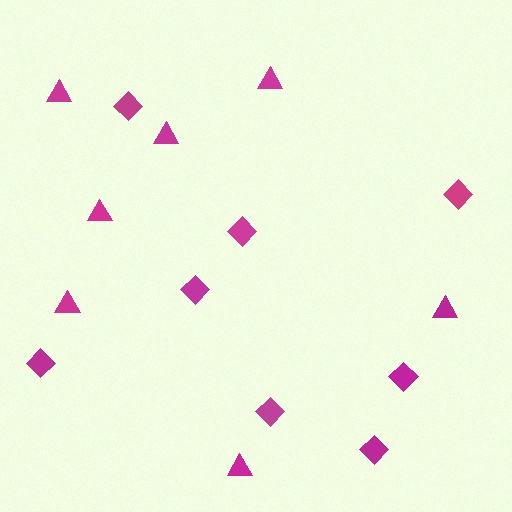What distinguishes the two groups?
There are 2 groups: one group of triangles (7) and one group of diamonds (8).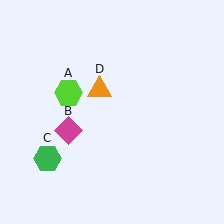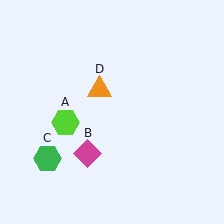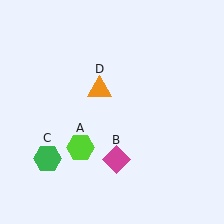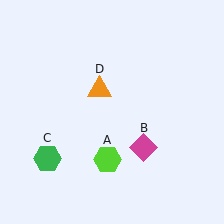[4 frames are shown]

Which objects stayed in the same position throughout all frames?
Green hexagon (object C) and orange triangle (object D) remained stationary.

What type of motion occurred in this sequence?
The lime hexagon (object A), magenta diamond (object B) rotated counterclockwise around the center of the scene.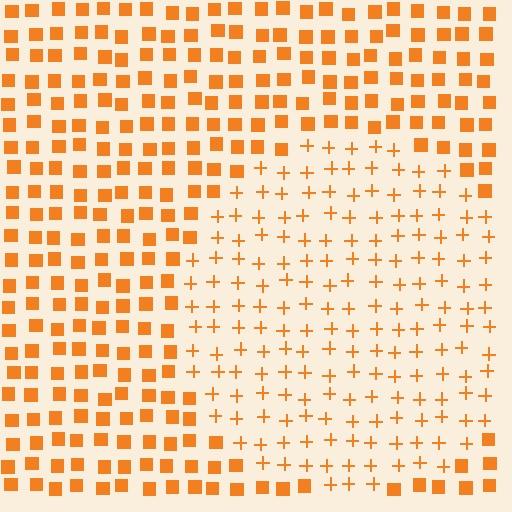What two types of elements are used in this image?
The image uses plus signs inside the circle region and squares outside it.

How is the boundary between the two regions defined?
The boundary is defined by a change in element shape: plus signs inside vs. squares outside. All elements share the same color and spacing.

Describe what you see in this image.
The image is filled with small orange elements arranged in a uniform grid. A circle-shaped region contains plus signs, while the surrounding area contains squares. The boundary is defined purely by the change in element shape.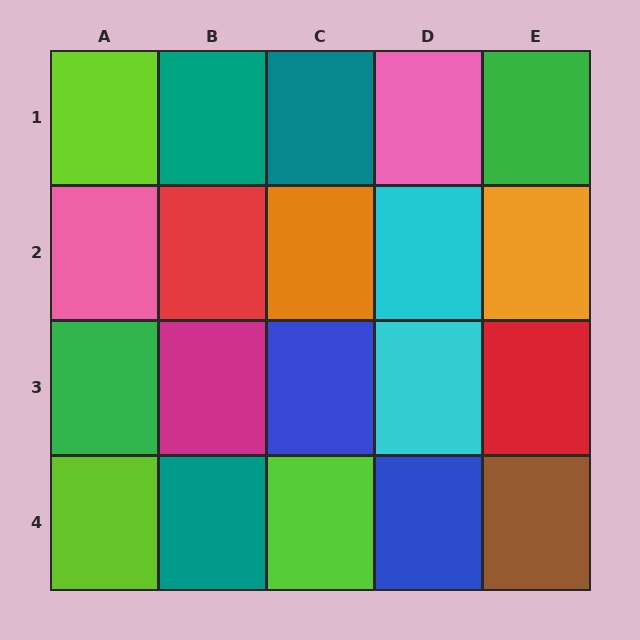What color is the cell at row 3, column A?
Green.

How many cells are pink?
2 cells are pink.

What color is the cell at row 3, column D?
Cyan.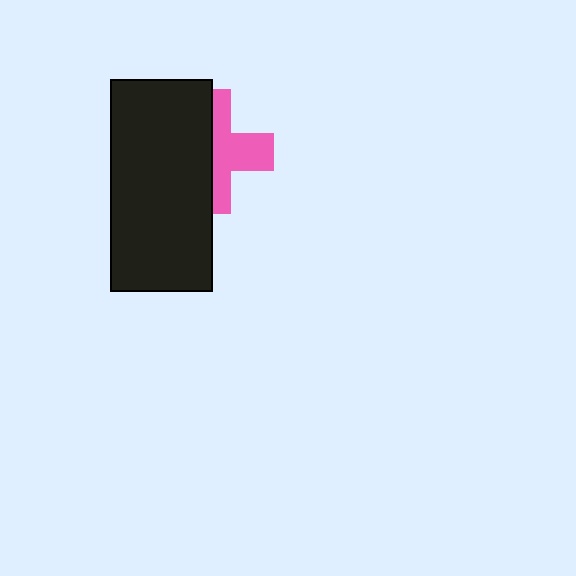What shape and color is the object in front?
The object in front is a black rectangle.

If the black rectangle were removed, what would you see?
You would see the complete pink cross.